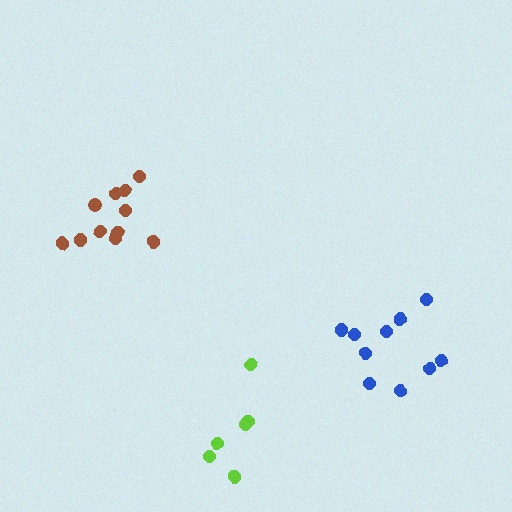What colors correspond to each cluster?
The clusters are colored: brown, lime, blue.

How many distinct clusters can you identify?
There are 3 distinct clusters.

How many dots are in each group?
Group 1: 11 dots, Group 2: 6 dots, Group 3: 10 dots (27 total).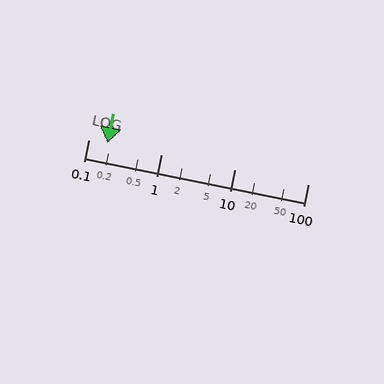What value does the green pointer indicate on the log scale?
The pointer indicates approximately 0.18.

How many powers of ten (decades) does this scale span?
The scale spans 3 decades, from 0.1 to 100.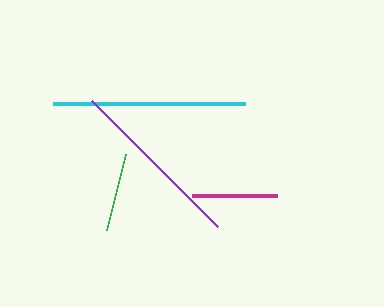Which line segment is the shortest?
The green line is the shortest at approximately 78 pixels.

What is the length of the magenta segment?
The magenta segment is approximately 85 pixels long.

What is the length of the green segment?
The green segment is approximately 78 pixels long.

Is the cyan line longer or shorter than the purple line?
The cyan line is longer than the purple line.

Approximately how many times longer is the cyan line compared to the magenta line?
The cyan line is approximately 2.3 times the length of the magenta line.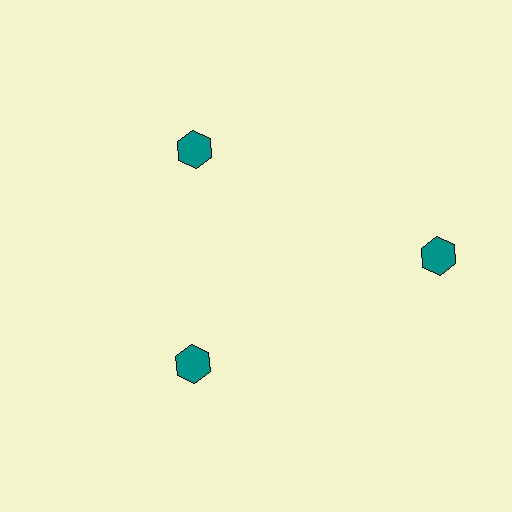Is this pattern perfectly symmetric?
No. The 3 teal hexagons are arranged in a ring, but one element near the 3 o'clock position is pushed outward from the center, breaking the 3-fold rotational symmetry.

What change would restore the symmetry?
The symmetry would be restored by moving it inward, back onto the ring so that all 3 hexagons sit at equal angles and equal distance from the center.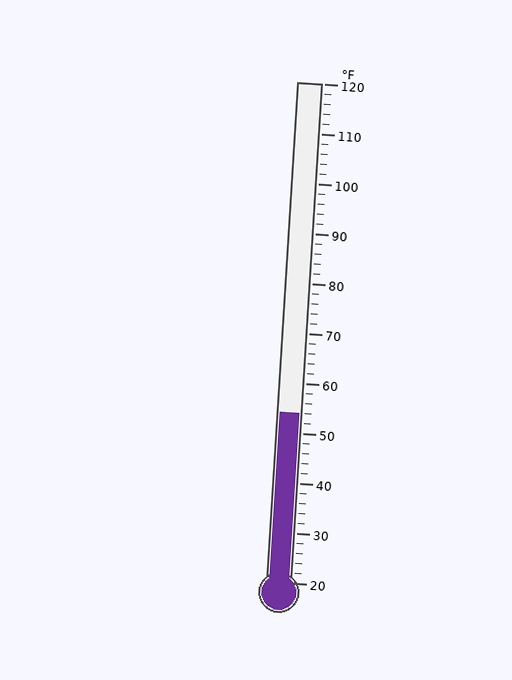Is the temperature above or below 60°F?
The temperature is below 60°F.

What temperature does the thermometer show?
The thermometer shows approximately 54°F.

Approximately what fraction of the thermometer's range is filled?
The thermometer is filled to approximately 35% of its range.